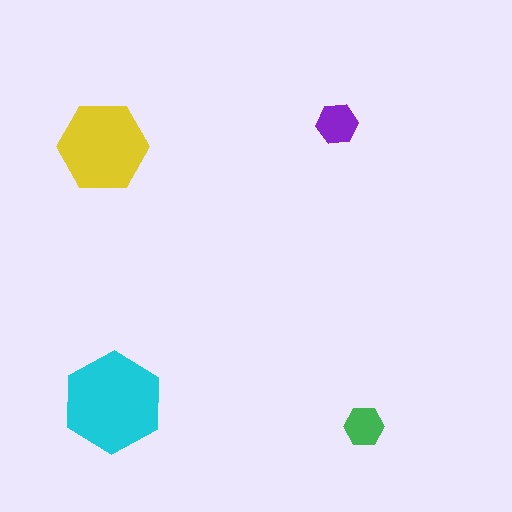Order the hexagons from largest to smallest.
the cyan one, the yellow one, the purple one, the green one.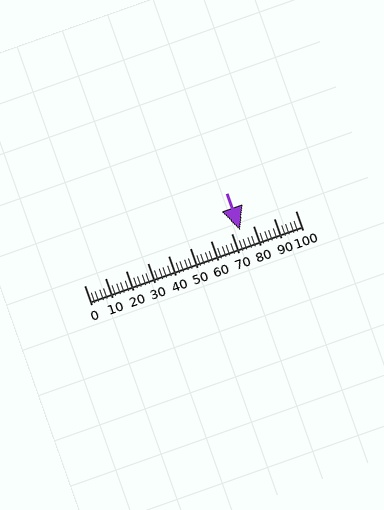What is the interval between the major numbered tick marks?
The major tick marks are spaced 10 units apart.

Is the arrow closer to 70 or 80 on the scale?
The arrow is closer to 70.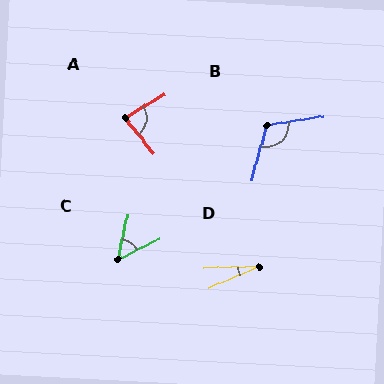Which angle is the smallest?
D, at approximately 21 degrees.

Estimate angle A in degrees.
Approximately 83 degrees.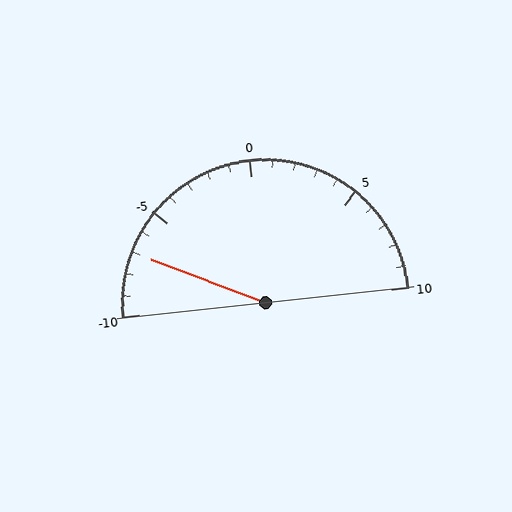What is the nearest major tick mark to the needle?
The nearest major tick mark is -5.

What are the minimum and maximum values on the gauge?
The gauge ranges from -10 to 10.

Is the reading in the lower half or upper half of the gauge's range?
The reading is in the lower half of the range (-10 to 10).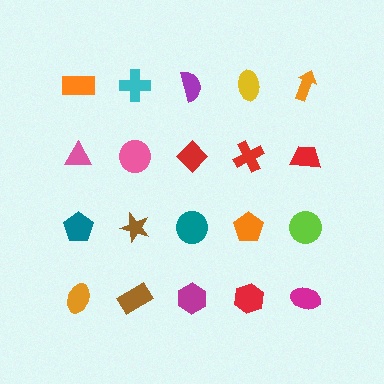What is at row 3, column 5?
A lime circle.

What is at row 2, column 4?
A red cross.